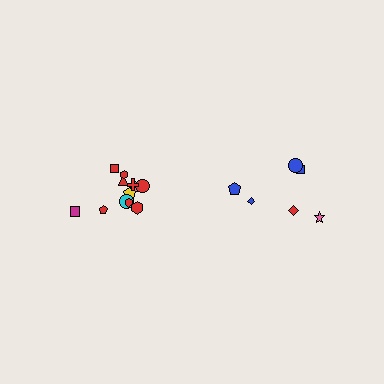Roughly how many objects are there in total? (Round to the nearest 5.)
Roughly 20 objects in total.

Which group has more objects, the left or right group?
The left group.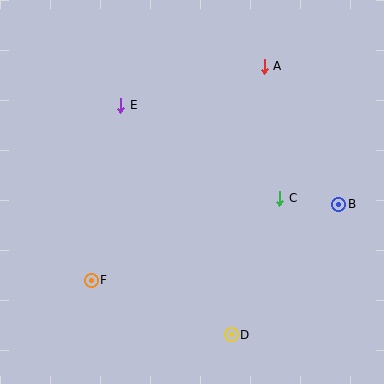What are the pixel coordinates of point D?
Point D is at (231, 335).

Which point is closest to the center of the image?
Point C at (280, 198) is closest to the center.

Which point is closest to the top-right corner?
Point A is closest to the top-right corner.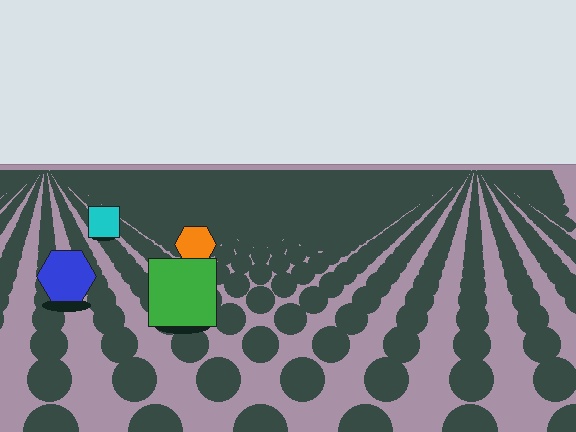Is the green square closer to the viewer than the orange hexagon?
Yes. The green square is closer — you can tell from the texture gradient: the ground texture is coarser near it.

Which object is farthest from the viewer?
The cyan square is farthest from the viewer. It appears smaller and the ground texture around it is denser.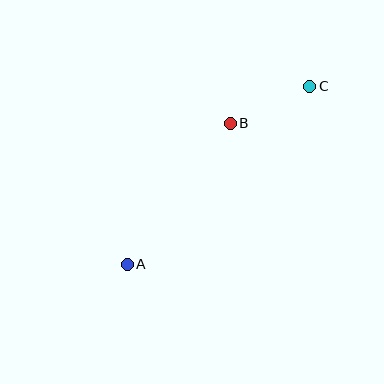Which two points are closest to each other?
Points B and C are closest to each other.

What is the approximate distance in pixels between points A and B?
The distance between A and B is approximately 174 pixels.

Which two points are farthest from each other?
Points A and C are farthest from each other.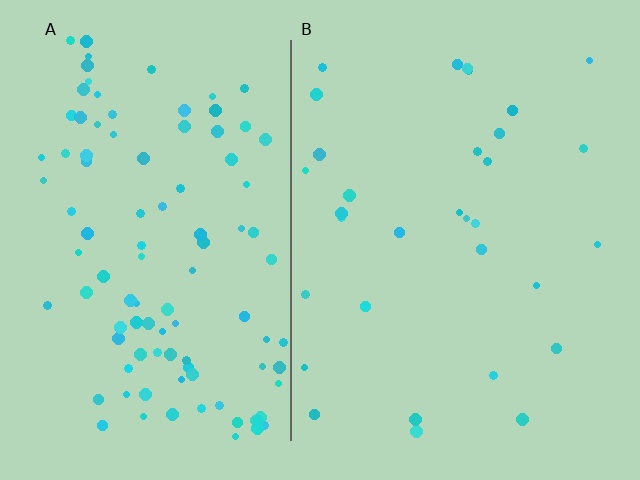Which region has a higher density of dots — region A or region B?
A (the left).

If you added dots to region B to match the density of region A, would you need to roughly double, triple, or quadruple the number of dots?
Approximately triple.